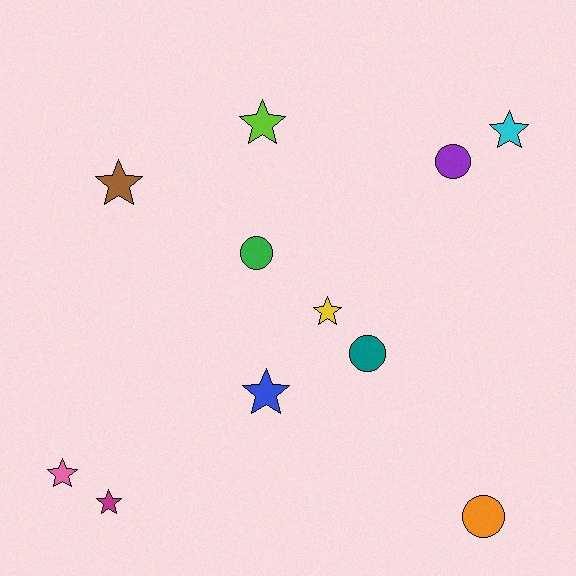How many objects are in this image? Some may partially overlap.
There are 11 objects.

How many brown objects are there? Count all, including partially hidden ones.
There is 1 brown object.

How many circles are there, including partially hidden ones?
There are 4 circles.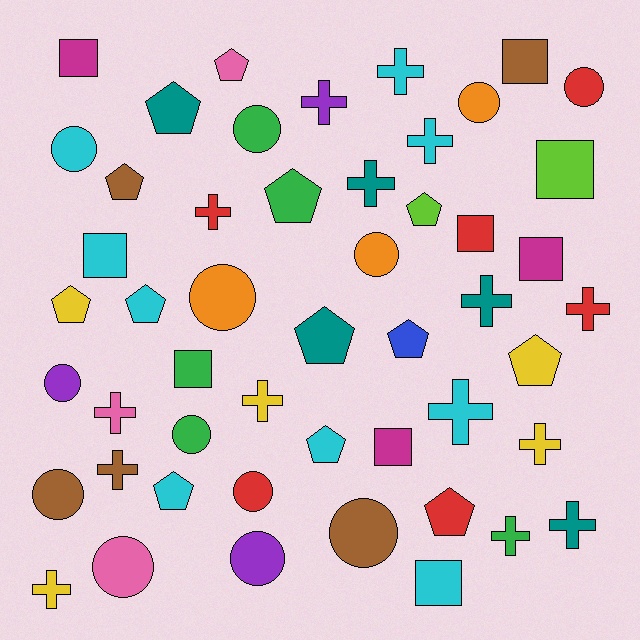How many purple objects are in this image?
There are 3 purple objects.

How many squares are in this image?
There are 9 squares.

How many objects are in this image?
There are 50 objects.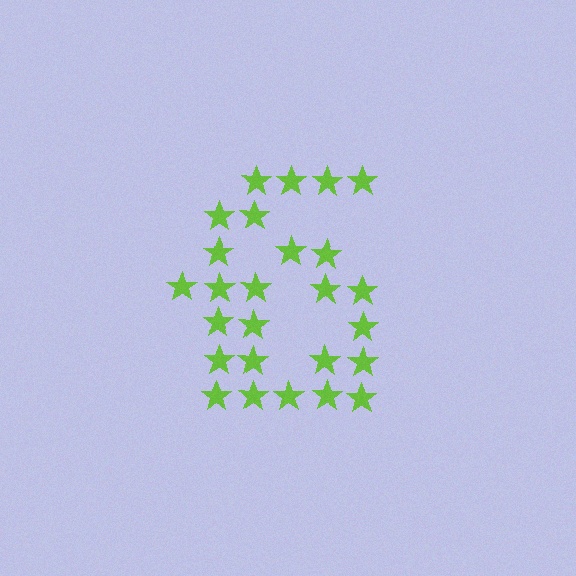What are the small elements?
The small elements are stars.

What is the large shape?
The large shape is the digit 6.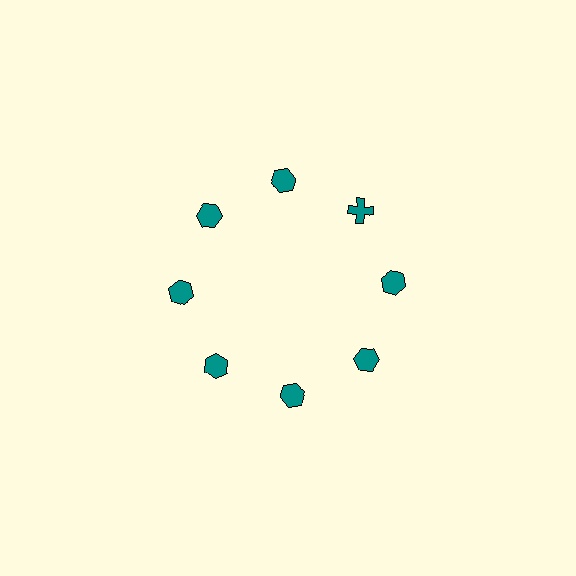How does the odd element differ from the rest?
It has a different shape: cross instead of hexagon.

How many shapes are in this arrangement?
There are 8 shapes arranged in a ring pattern.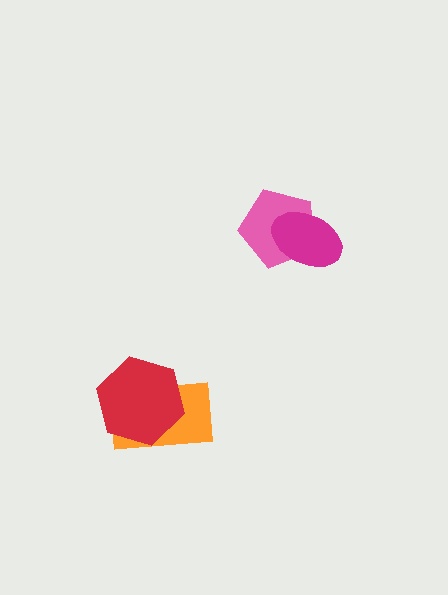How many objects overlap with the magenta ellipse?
1 object overlaps with the magenta ellipse.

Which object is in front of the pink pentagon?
The magenta ellipse is in front of the pink pentagon.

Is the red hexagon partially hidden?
No, no other shape covers it.